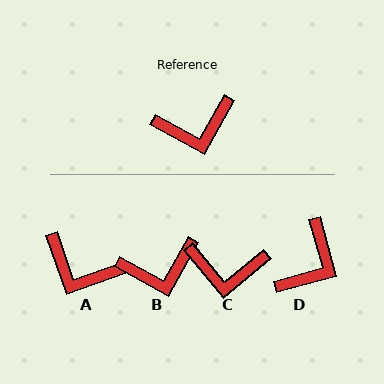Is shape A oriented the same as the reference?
No, it is off by about 42 degrees.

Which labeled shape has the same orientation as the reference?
B.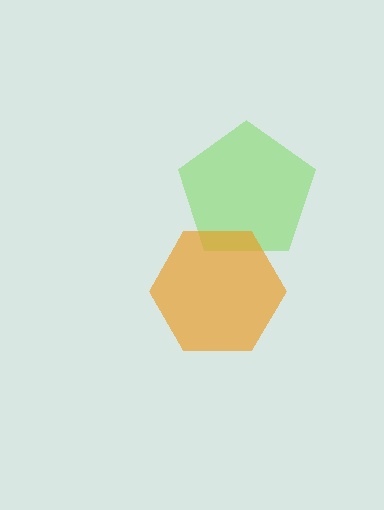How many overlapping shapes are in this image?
There are 2 overlapping shapes in the image.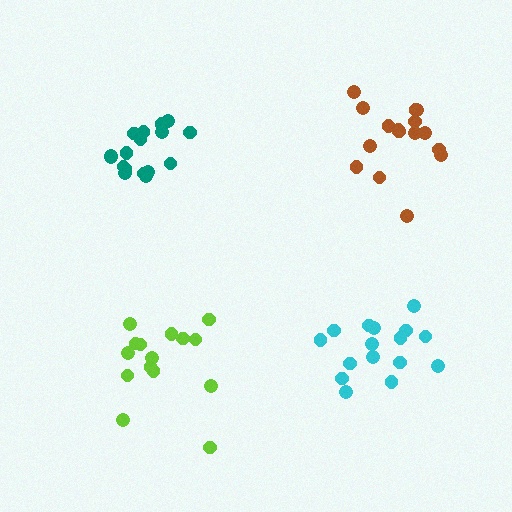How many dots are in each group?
Group 1: 15 dots, Group 2: 16 dots, Group 3: 16 dots, Group 4: 17 dots (64 total).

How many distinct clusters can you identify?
There are 4 distinct clusters.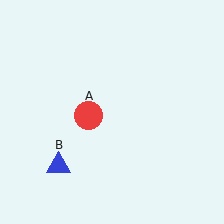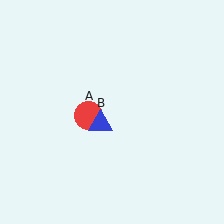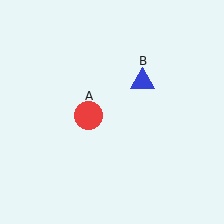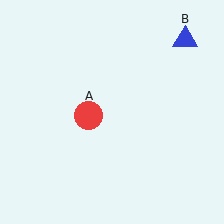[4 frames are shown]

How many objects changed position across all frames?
1 object changed position: blue triangle (object B).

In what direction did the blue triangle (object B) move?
The blue triangle (object B) moved up and to the right.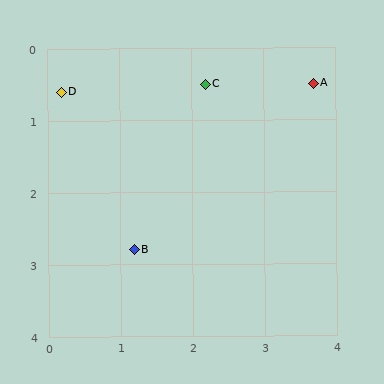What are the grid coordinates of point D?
Point D is at approximately (0.2, 0.6).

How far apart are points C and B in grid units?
Points C and B are about 2.5 grid units apart.